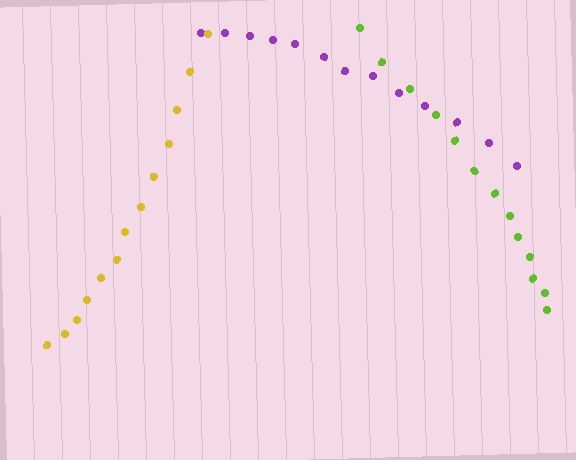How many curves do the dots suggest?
There are 3 distinct paths.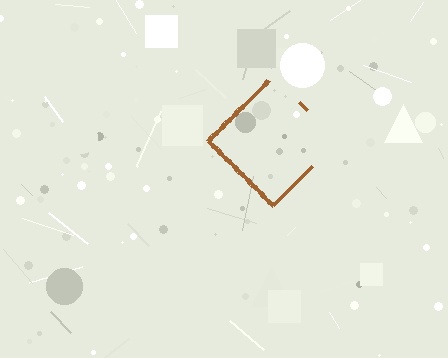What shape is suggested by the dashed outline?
The dashed outline suggests a diamond.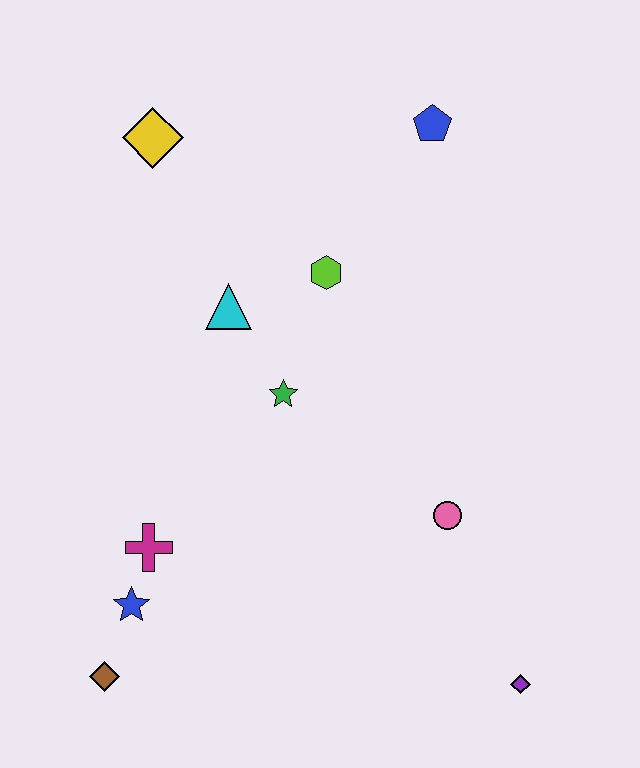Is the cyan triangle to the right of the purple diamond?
No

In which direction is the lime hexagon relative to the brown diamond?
The lime hexagon is above the brown diamond.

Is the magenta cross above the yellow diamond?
No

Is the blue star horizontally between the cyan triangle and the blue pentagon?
No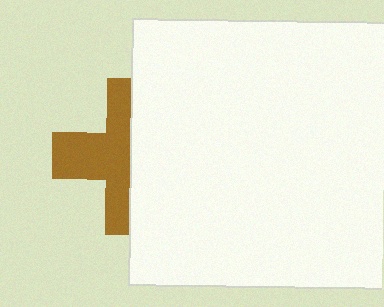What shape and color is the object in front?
The object in front is a white rectangle.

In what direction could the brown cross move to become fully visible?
The brown cross could move left. That would shift it out from behind the white rectangle entirely.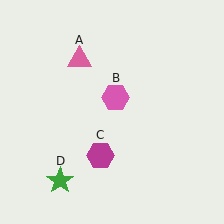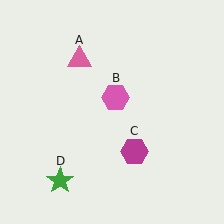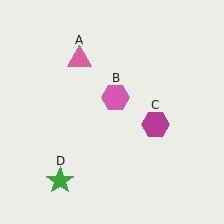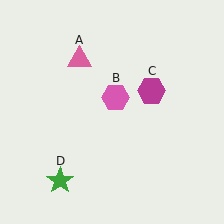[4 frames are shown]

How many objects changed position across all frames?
1 object changed position: magenta hexagon (object C).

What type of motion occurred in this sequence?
The magenta hexagon (object C) rotated counterclockwise around the center of the scene.